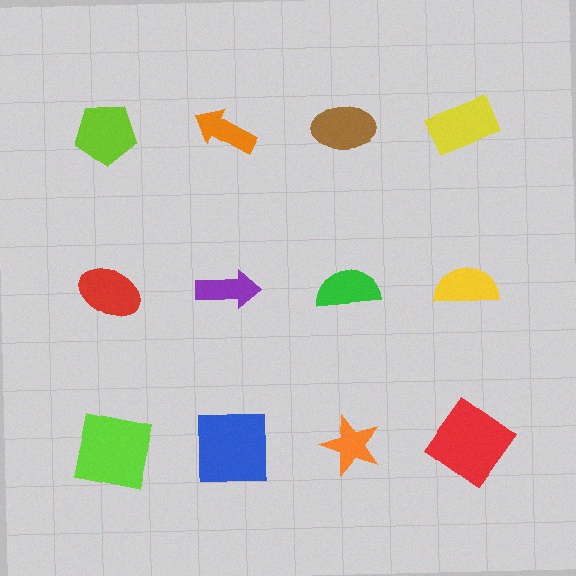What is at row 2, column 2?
A purple arrow.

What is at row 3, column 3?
An orange star.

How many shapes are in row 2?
4 shapes.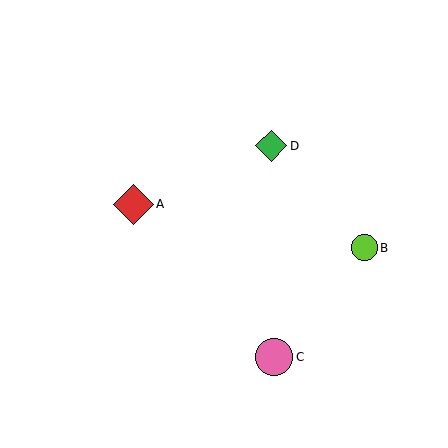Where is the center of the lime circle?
The center of the lime circle is at (364, 248).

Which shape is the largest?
The red diamond (labeled A) is the largest.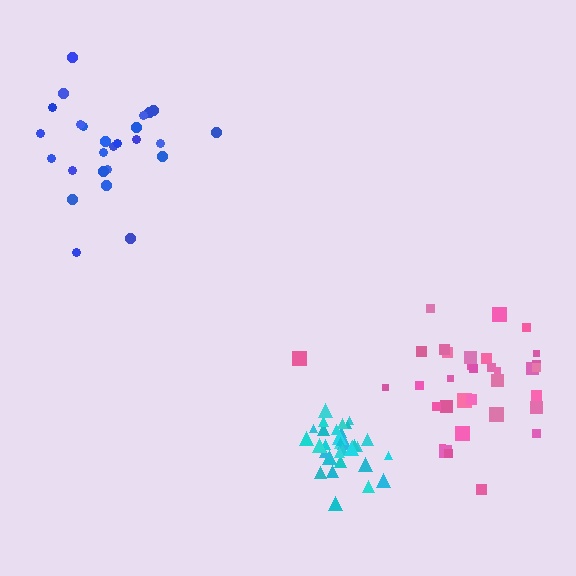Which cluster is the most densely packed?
Cyan.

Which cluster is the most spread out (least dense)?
Blue.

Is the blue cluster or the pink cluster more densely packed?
Pink.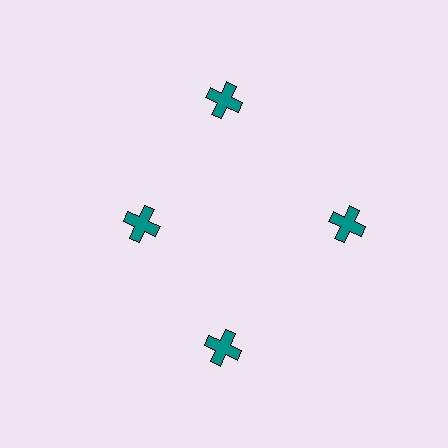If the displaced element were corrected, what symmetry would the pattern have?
It would have 4-fold rotational symmetry — the pattern would map onto itself every 90 degrees.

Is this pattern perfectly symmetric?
No. The 4 teal crosses are arranged in a ring, but one element near the 9 o'clock position is pulled inward toward the center, breaking the 4-fold rotational symmetry.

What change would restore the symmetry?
The symmetry would be restored by moving it outward, back onto the ring so that all 4 crosses sit at equal angles and equal distance from the center.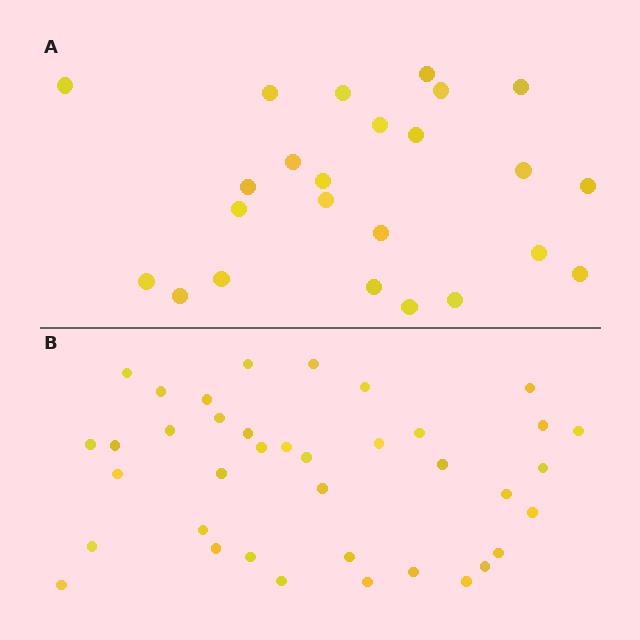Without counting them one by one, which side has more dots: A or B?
Region B (the bottom region) has more dots.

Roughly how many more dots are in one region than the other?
Region B has approximately 15 more dots than region A.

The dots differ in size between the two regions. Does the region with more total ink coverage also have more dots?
No. Region A has more total ink coverage because its dots are larger, but region B actually contains more individual dots. Total area can be misleading — the number of items is what matters here.